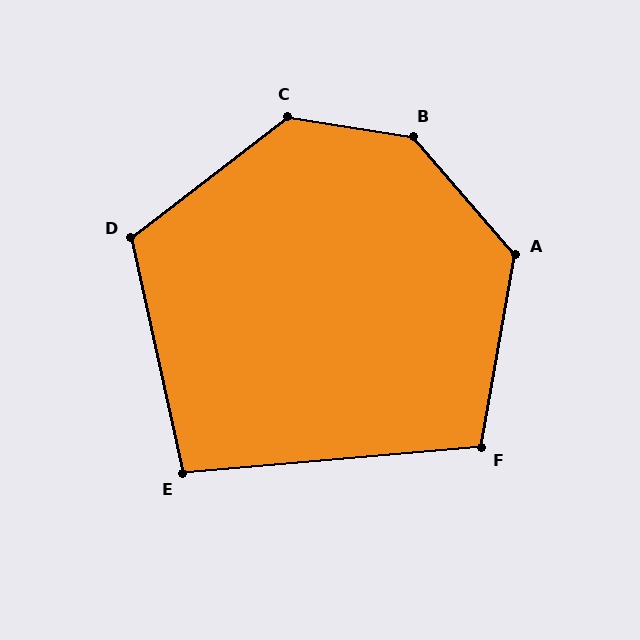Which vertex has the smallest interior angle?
E, at approximately 97 degrees.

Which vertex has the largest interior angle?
B, at approximately 140 degrees.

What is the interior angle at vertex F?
Approximately 105 degrees (obtuse).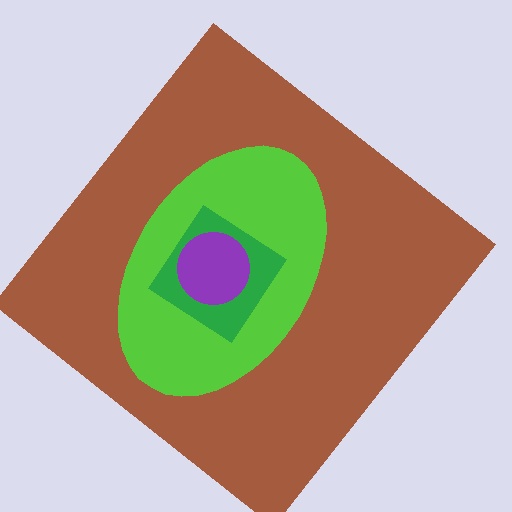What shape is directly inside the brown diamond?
The lime ellipse.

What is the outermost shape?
The brown diamond.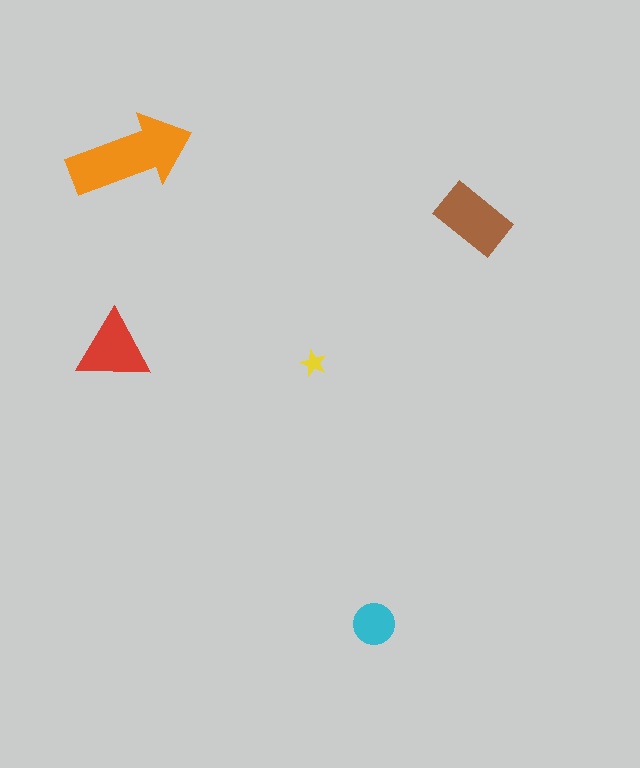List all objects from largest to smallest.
The orange arrow, the brown rectangle, the red triangle, the cyan circle, the yellow star.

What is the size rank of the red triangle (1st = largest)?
3rd.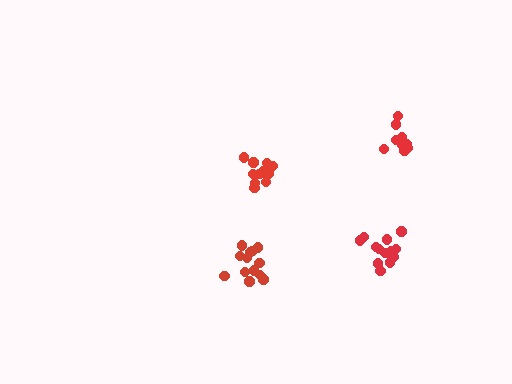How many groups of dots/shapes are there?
There are 4 groups.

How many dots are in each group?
Group 1: 13 dots, Group 2: 10 dots, Group 3: 14 dots, Group 4: 12 dots (49 total).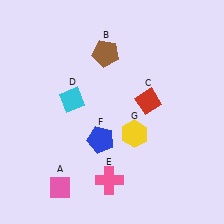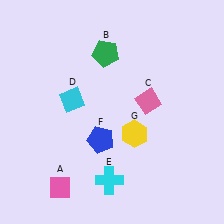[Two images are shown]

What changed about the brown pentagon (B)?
In Image 1, B is brown. In Image 2, it changed to green.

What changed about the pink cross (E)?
In Image 1, E is pink. In Image 2, it changed to cyan.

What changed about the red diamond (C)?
In Image 1, C is red. In Image 2, it changed to pink.